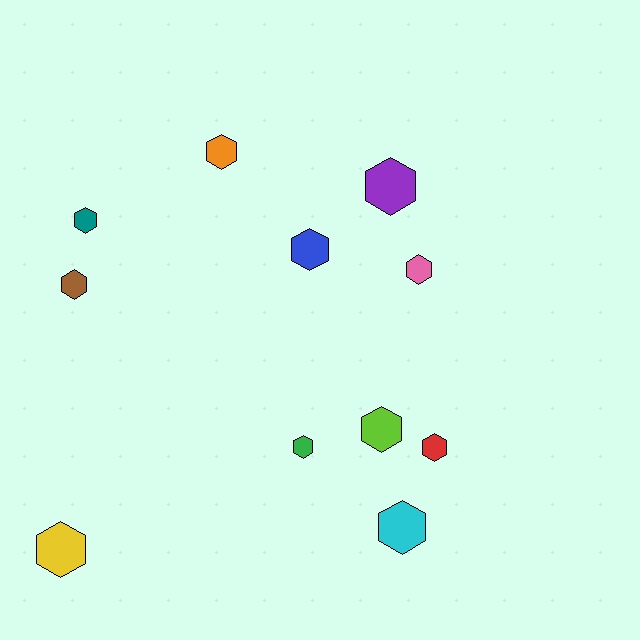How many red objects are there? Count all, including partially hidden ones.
There is 1 red object.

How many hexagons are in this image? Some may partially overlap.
There are 11 hexagons.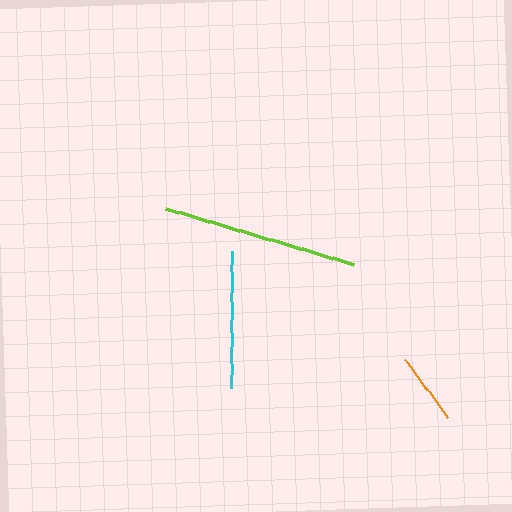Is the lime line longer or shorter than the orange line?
The lime line is longer than the orange line.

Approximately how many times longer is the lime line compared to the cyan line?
The lime line is approximately 1.4 times the length of the cyan line.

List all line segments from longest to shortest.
From longest to shortest: lime, cyan, orange.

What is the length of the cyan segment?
The cyan segment is approximately 138 pixels long.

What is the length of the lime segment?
The lime segment is approximately 196 pixels long.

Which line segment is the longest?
The lime line is the longest at approximately 196 pixels.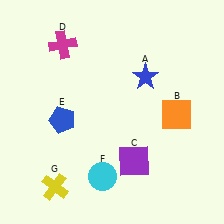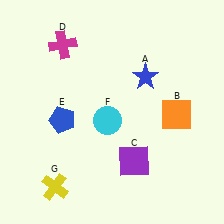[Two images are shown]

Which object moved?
The cyan circle (F) moved up.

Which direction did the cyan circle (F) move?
The cyan circle (F) moved up.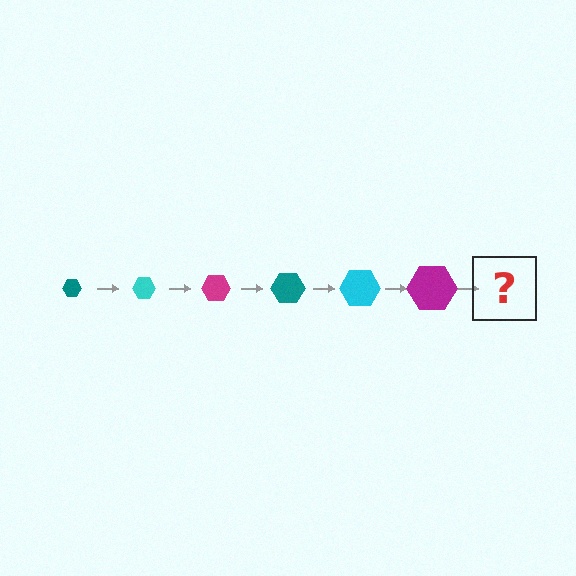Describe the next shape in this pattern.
It should be a teal hexagon, larger than the previous one.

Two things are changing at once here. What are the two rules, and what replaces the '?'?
The two rules are that the hexagon grows larger each step and the color cycles through teal, cyan, and magenta. The '?' should be a teal hexagon, larger than the previous one.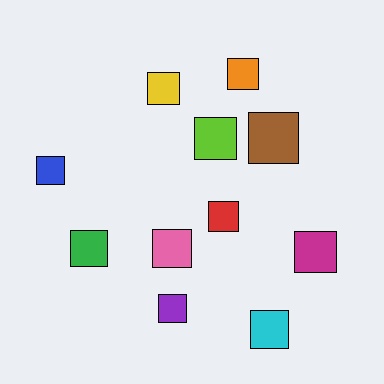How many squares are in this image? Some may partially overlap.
There are 11 squares.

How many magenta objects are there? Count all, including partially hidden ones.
There is 1 magenta object.